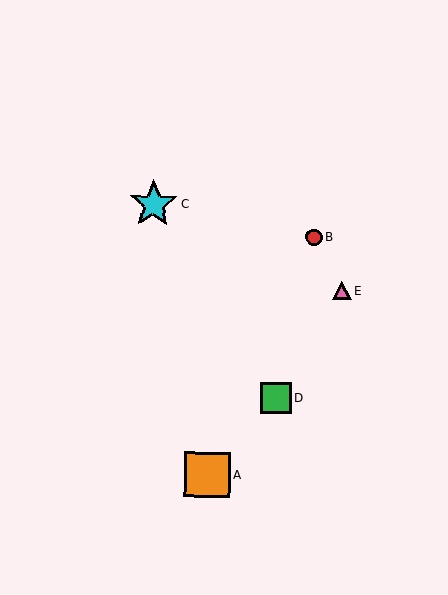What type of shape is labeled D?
Shape D is a green square.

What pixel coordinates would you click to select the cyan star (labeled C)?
Click at (153, 204) to select the cyan star C.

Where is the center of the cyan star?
The center of the cyan star is at (153, 204).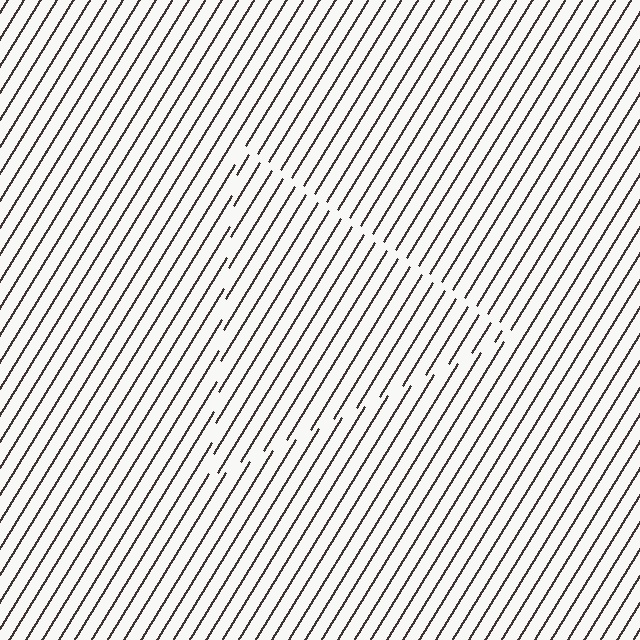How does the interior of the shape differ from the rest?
The interior of the shape contains the same grating, shifted by half a period — the contour is defined by the phase discontinuity where line-ends from the inner and outer gratings abut.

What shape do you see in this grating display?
An illusory triangle. The interior of the shape contains the same grating, shifted by half a period — the contour is defined by the phase discontinuity where line-ends from the inner and outer gratings abut.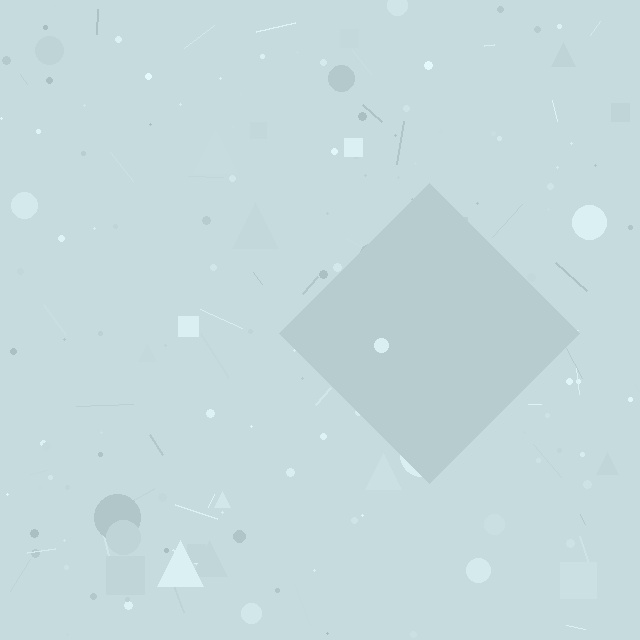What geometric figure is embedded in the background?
A diamond is embedded in the background.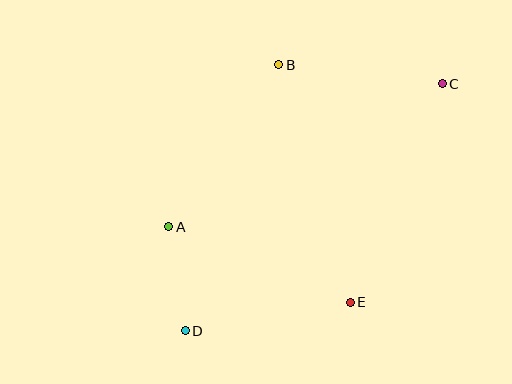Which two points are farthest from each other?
Points C and D are farthest from each other.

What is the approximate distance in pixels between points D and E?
The distance between D and E is approximately 167 pixels.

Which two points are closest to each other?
Points A and D are closest to each other.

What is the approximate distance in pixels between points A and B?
The distance between A and B is approximately 196 pixels.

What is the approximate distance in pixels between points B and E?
The distance between B and E is approximately 248 pixels.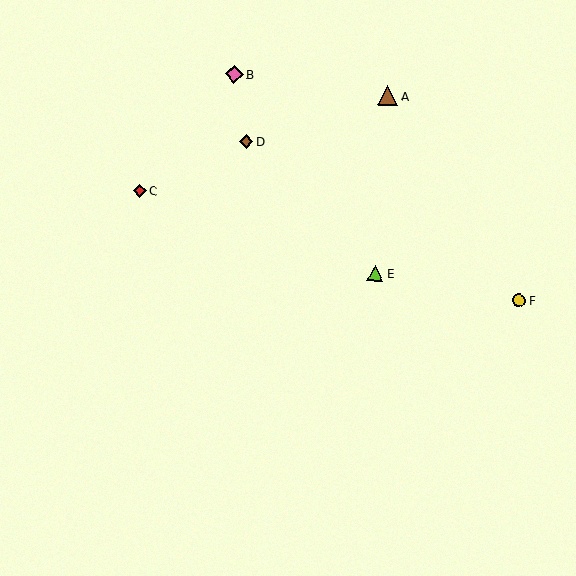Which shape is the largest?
The brown triangle (labeled A) is the largest.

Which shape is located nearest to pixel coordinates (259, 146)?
The brown diamond (labeled D) at (246, 142) is nearest to that location.